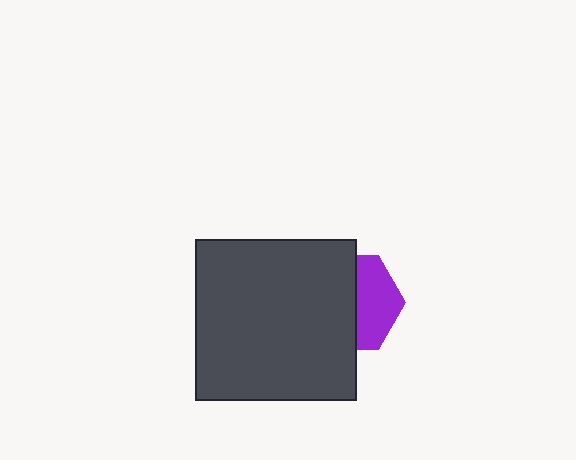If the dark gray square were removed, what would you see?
You would see the complete purple hexagon.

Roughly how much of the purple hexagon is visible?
A small part of it is visible (roughly 43%).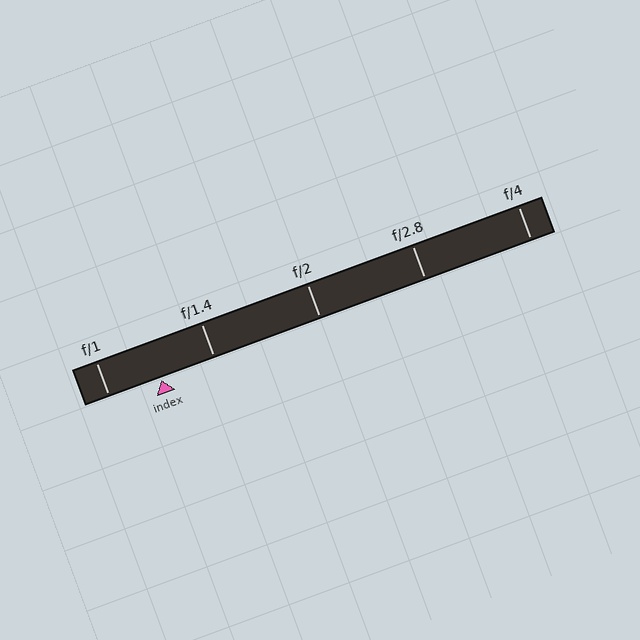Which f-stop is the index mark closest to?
The index mark is closest to f/1.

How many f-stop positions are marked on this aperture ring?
There are 5 f-stop positions marked.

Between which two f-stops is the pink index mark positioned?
The index mark is between f/1 and f/1.4.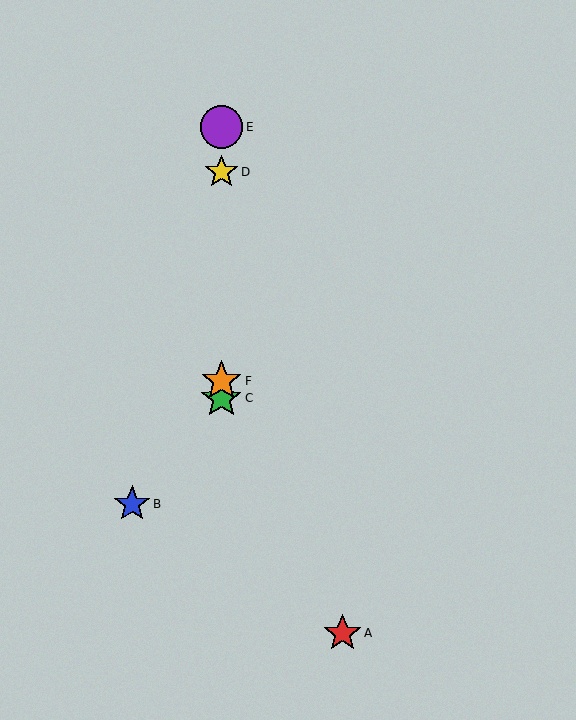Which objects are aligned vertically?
Objects C, D, E, F are aligned vertically.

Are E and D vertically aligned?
Yes, both are at x≈221.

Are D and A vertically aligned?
No, D is at x≈221 and A is at x≈342.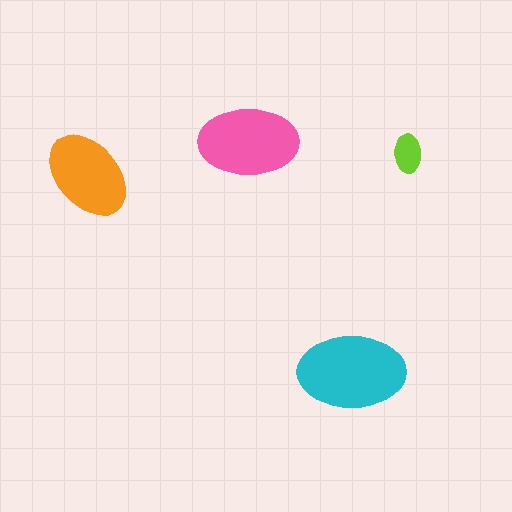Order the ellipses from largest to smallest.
the cyan one, the pink one, the orange one, the lime one.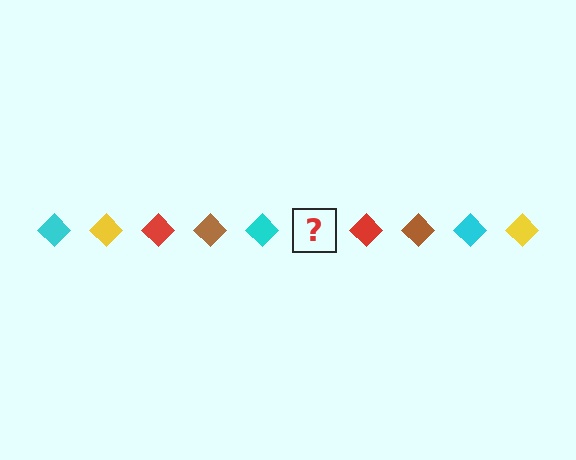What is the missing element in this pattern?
The missing element is a yellow diamond.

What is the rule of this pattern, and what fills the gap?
The rule is that the pattern cycles through cyan, yellow, red, brown diamonds. The gap should be filled with a yellow diamond.